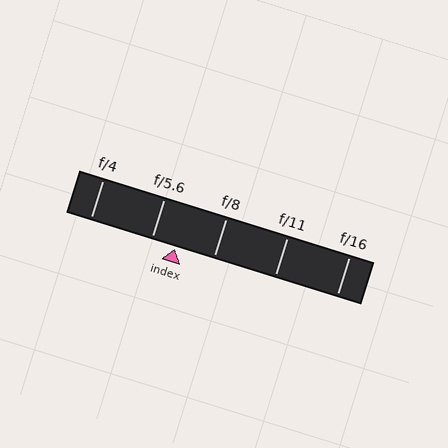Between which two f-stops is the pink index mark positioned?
The index mark is between f/5.6 and f/8.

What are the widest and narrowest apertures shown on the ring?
The widest aperture shown is f/4 and the narrowest is f/16.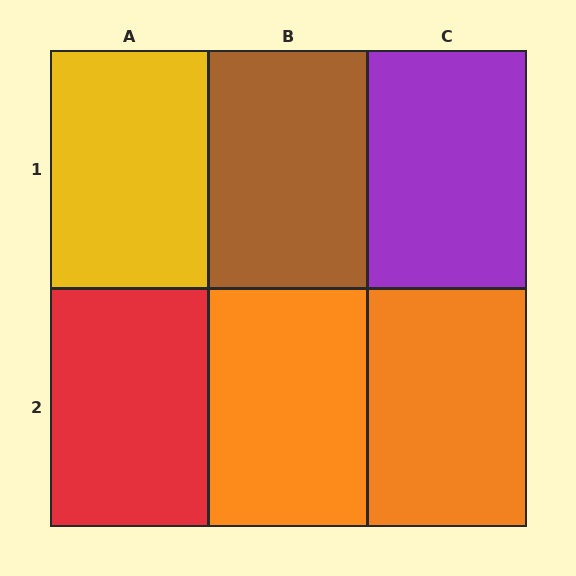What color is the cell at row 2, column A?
Red.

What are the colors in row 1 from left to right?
Yellow, brown, purple.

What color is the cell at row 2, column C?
Orange.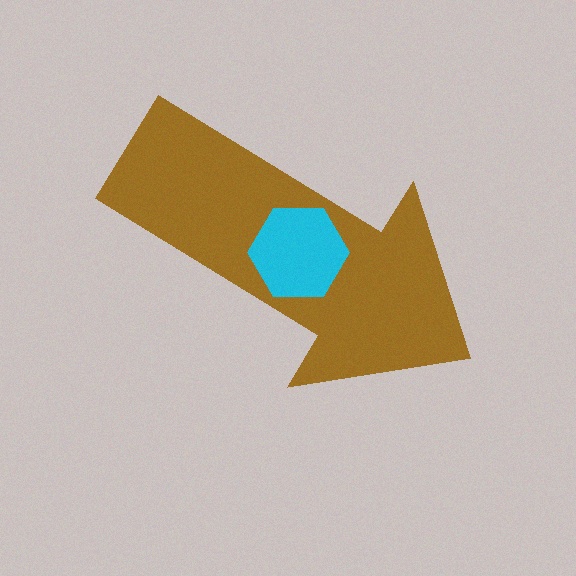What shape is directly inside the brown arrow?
The cyan hexagon.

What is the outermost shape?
The brown arrow.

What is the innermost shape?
The cyan hexagon.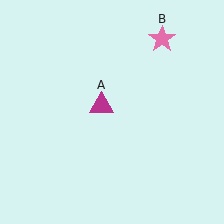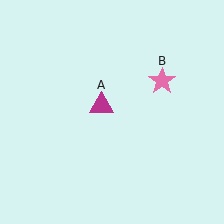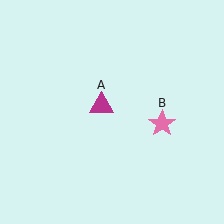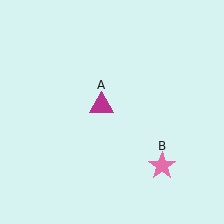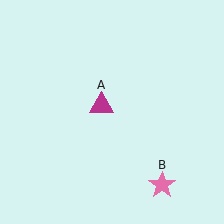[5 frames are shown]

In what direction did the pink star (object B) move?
The pink star (object B) moved down.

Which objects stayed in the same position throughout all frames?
Magenta triangle (object A) remained stationary.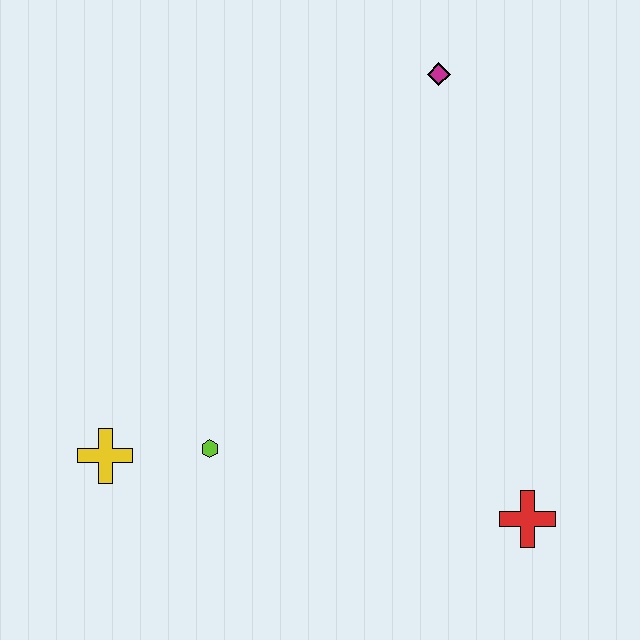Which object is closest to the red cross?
The lime hexagon is closest to the red cross.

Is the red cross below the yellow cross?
Yes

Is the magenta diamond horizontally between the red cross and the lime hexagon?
Yes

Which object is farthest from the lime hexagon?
The magenta diamond is farthest from the lime hexagon.